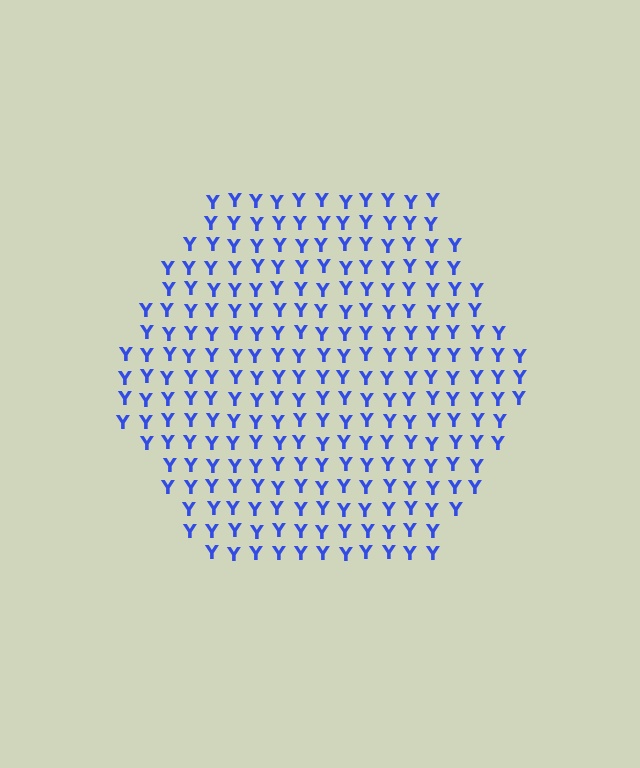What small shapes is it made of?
It is made of small letter Y's.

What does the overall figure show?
The overall figure shows a hexagon.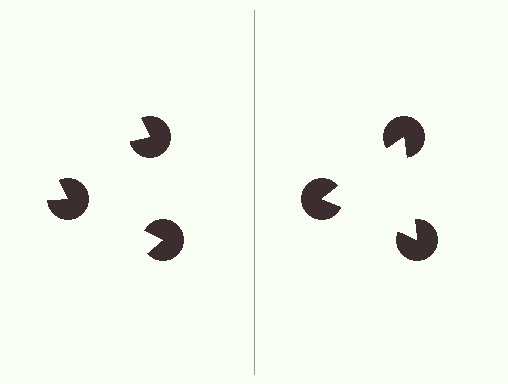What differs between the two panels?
The pac-man discs are positioned identically on both sides; only the wedge orientations differ. On the right they align to a triangle; on the left they are misaligned.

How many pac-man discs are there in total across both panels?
6 — 3 on each side.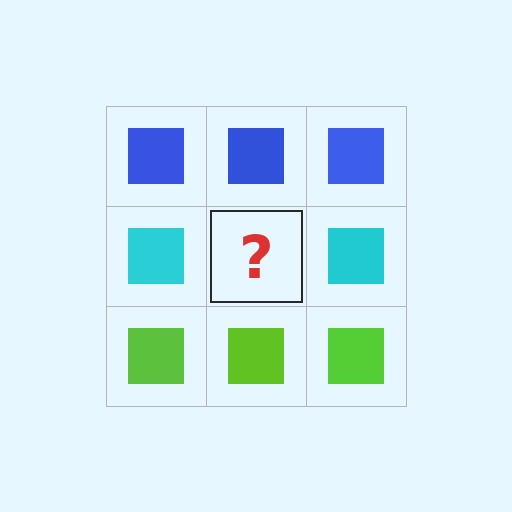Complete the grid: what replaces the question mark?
The question mark should be replaced with a cyan square.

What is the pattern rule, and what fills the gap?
The rule is that each row has a consistent color. The gap should be filled with a cyan square.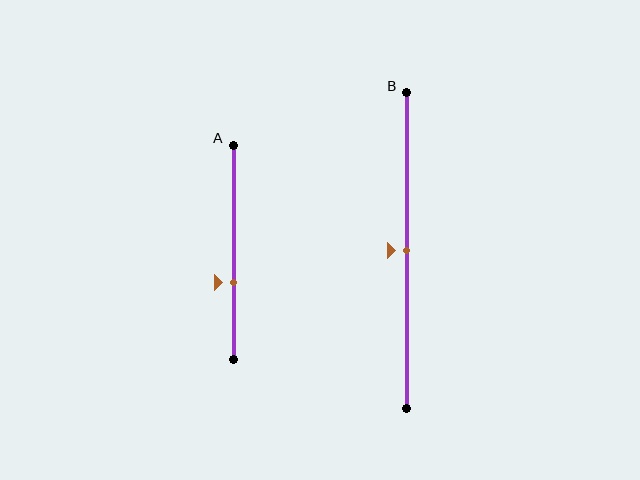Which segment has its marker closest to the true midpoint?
Segment B has its marker closest to the true midpoint.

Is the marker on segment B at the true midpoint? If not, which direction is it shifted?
Yes, the marker on segment B is at the true midpoint.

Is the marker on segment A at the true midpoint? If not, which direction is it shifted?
No, the marker on segment A is shifted downward by about 14% of the segment length.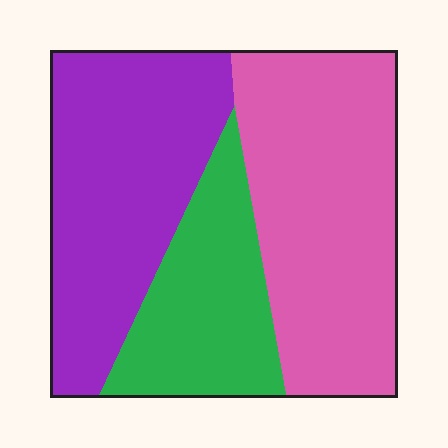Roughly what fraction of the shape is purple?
Purple takes up between a third and a half of the shape.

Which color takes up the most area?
Pink, at roughly 40%.